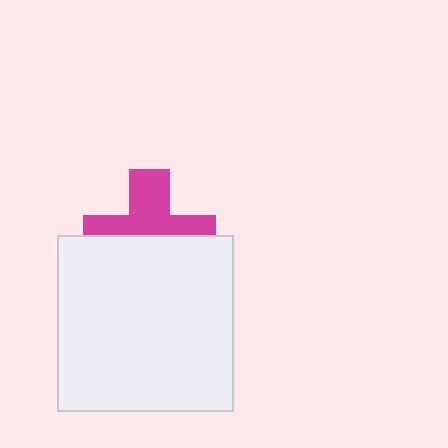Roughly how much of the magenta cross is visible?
About half of it is visible (roughly 50%).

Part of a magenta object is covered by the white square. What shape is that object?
It is a cross.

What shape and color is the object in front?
The object in front is a white square.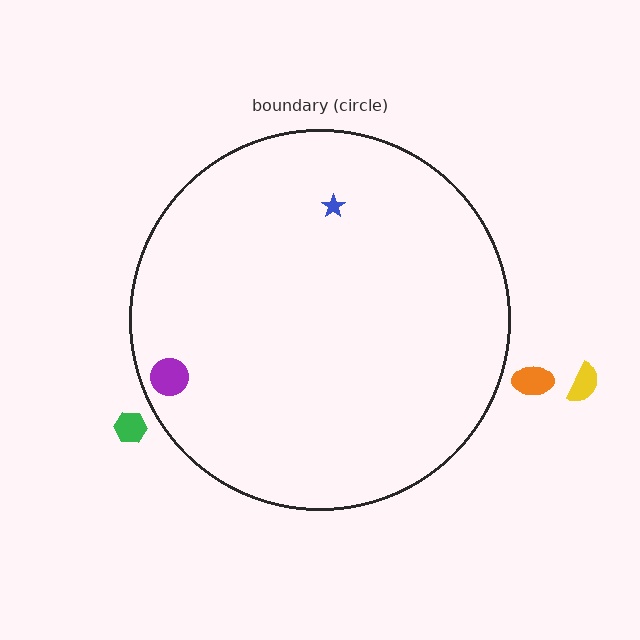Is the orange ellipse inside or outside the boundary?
Outside.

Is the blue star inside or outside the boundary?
Inside.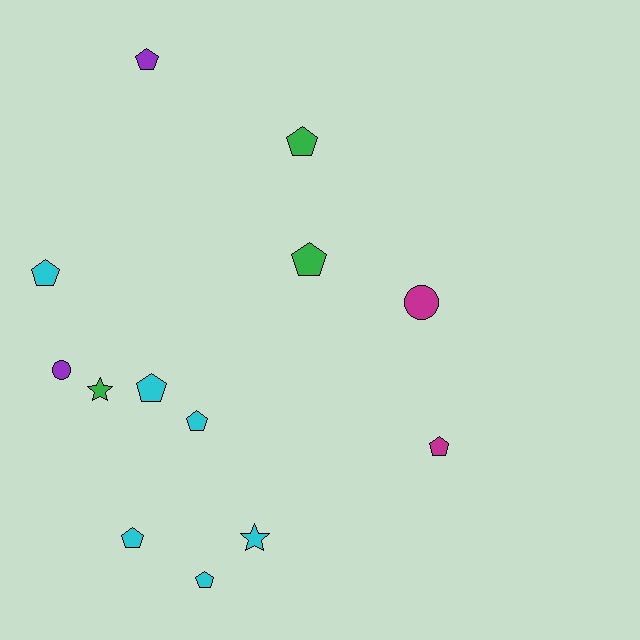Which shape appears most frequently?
Pentagon, with 9 objects.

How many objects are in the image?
There are 13 objects.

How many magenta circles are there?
There is 1 magenta circle.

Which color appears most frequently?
Cyan, with 6 objects.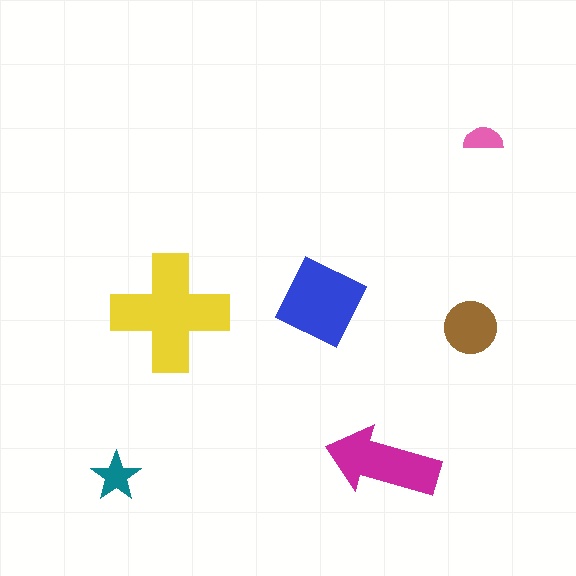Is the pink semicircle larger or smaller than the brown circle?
Smaller.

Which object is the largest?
The yellow cross.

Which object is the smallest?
The pink semicircle.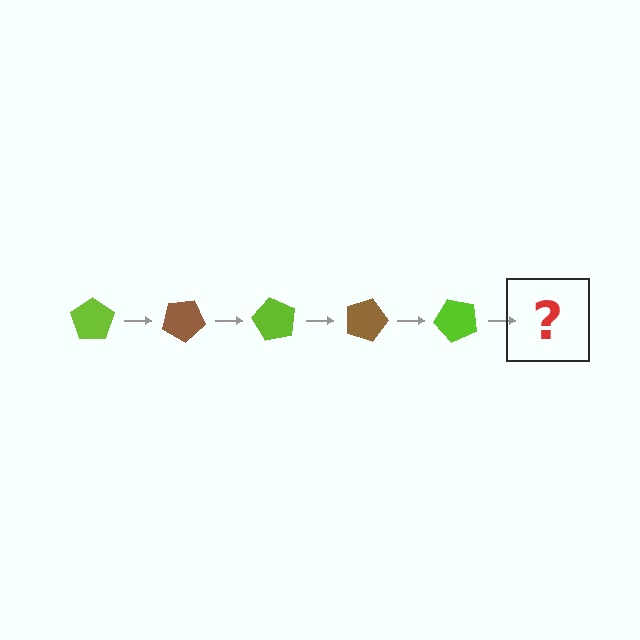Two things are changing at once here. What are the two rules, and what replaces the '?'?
The two rules are that it rotates 30 degrees each step and the color cycles through lime and brown. The '?' should be a brown pentagon, rotated 150 degrees from the start.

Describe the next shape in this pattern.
It should be a brown pentagon, rotated 150 degrees from the start.